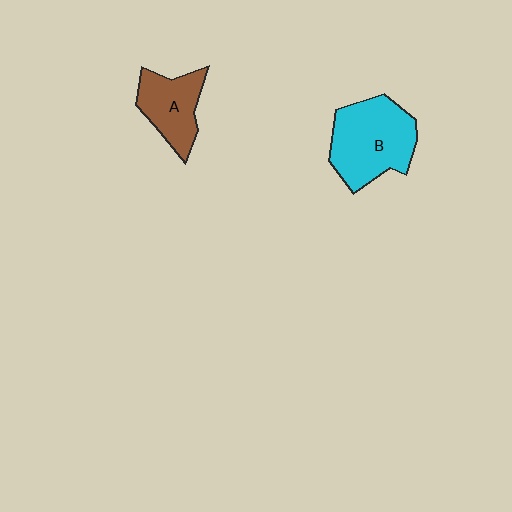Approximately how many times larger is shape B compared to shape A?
Approximately 1.5 times.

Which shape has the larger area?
Shape B (cyan).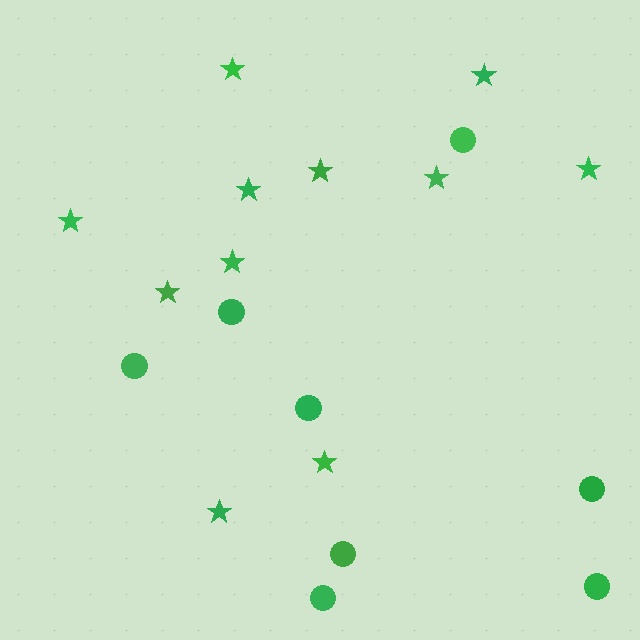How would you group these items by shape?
There are 2 groups: one group of circles (8) and one group of stars (11).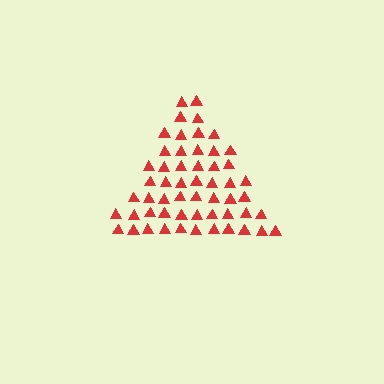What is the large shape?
The large shape is a triangle.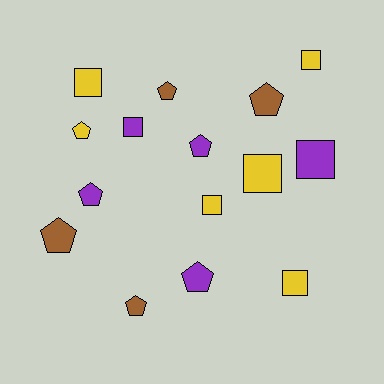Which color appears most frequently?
Yellow, with 6 objects.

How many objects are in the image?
There are 15 objects.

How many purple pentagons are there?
There are 3 purple pentagons.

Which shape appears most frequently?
Pentagon, with 8 objects.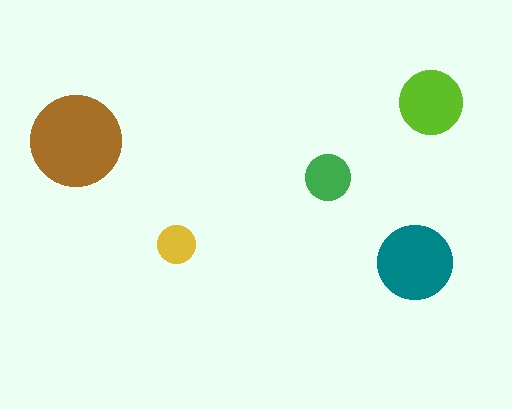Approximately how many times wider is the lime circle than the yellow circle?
About 1.5 times wider.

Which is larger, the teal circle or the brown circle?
The brown one.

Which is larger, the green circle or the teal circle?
The teal one.